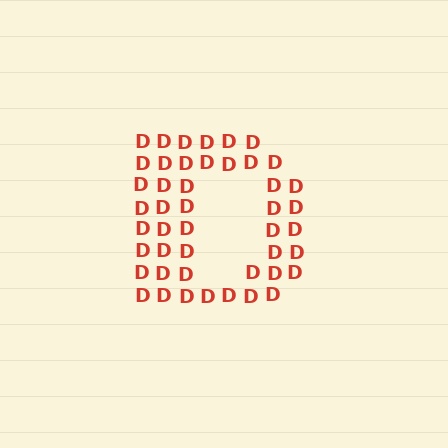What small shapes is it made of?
It is made of small letter D's.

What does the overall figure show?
The overall figure shows the letter D.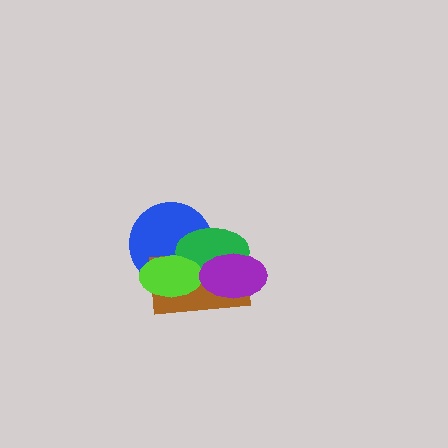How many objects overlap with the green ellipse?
4 objects overlap with the green ellipse.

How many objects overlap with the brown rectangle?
4 objects overlap with the brown rectangle.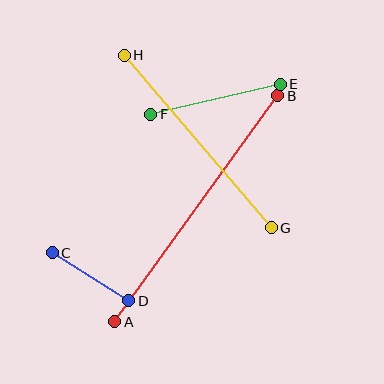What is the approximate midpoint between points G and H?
The midpoint is at approximately (198, 142) pixels.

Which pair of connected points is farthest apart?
Points A and B are farthest apart.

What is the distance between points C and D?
The distance is approximately 90 pixels.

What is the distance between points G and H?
The distance is approximately 227 pixels.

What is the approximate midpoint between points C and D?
The midpoint is at approximately (91, 277) pixels.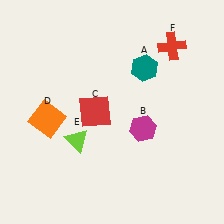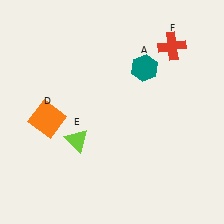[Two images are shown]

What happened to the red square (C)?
The red square (C) was removed in Image 2. It was in the top-left area of Image 1.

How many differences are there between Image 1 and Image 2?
There are 2 differences between the two images.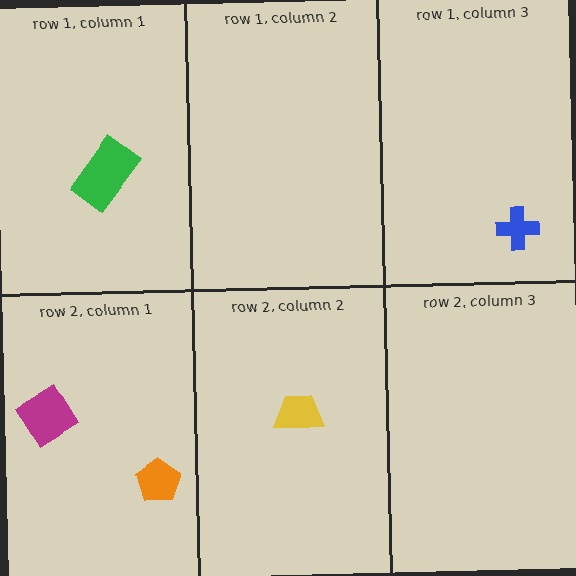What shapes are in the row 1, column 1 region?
The green rectangle.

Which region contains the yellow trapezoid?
The row 2, column 2 region.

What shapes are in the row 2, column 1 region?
The magenta diamond, the orange pentagon.